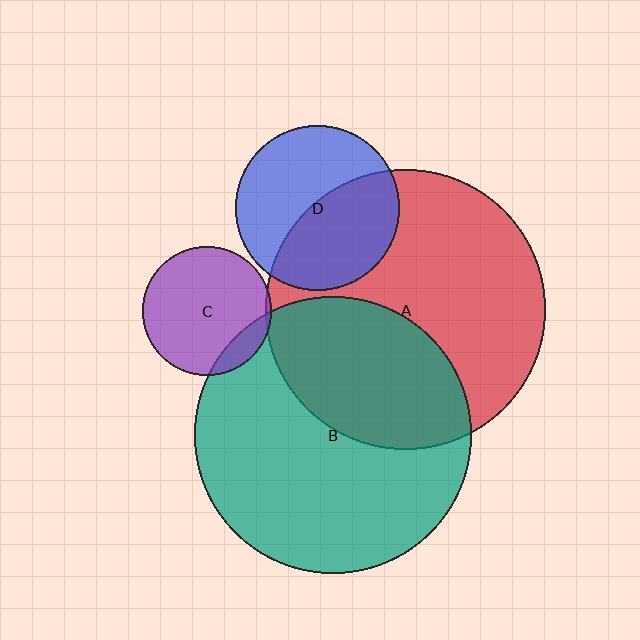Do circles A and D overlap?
Yes.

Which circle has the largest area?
Circle A (red).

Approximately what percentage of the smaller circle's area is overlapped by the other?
Approximately 50%.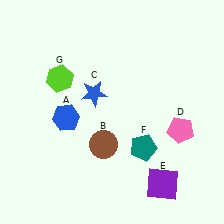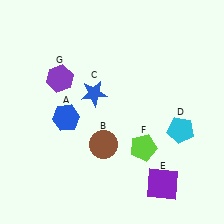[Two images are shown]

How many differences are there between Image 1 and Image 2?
There are 3 differences between the two images.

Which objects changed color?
D changed from pink to cyan. F changed from teal to lime. G changed from lime to purple.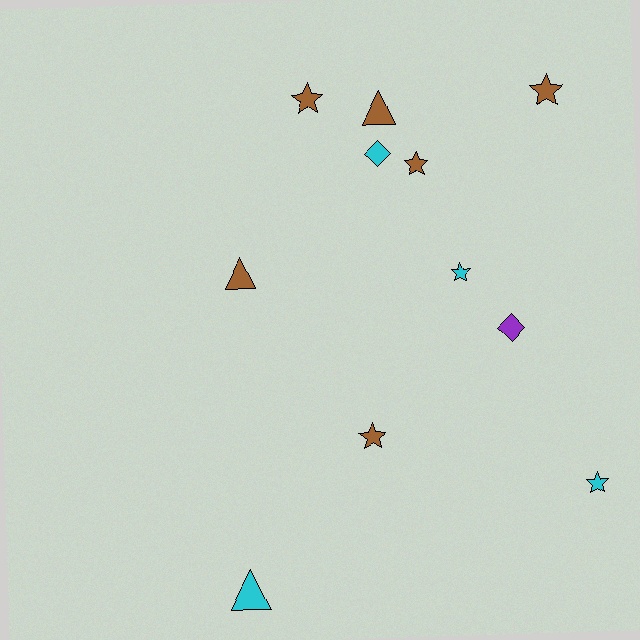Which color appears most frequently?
Brown, with 6 objects.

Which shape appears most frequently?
Star, with 6 objects.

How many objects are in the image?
There are 11 objects.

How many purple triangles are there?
There are no purple triangles.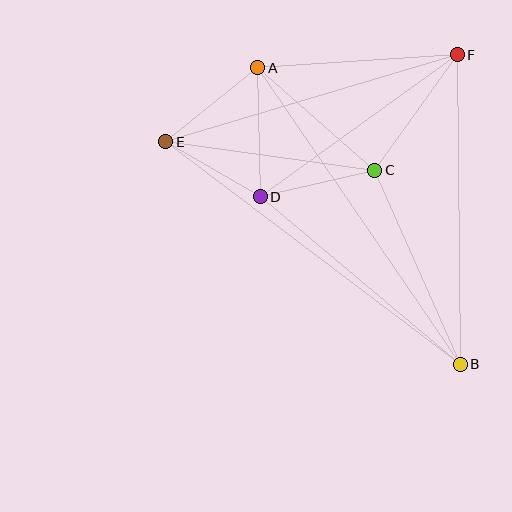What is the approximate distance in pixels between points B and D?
The distance between B and D is approximately 261 pixels.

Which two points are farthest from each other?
Points B and E are farthest from each other.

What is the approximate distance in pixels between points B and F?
The distance between B and F is approximately 310 pixels.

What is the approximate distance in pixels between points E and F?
The distance between E and F is approximately 304 pixels.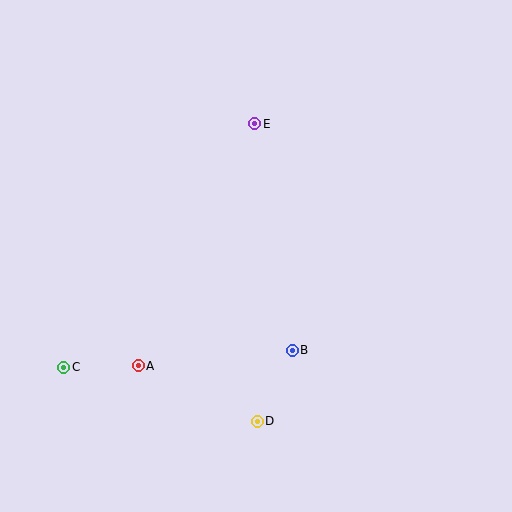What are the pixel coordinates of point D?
Point D is at (257, 421).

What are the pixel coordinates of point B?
Point B is at (292, 350).